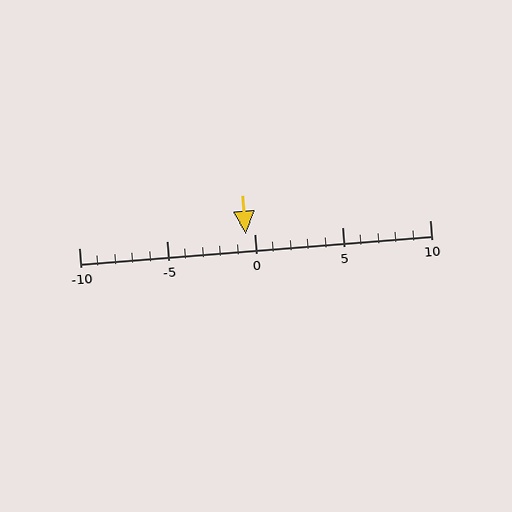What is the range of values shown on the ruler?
The ruler shows values from -10 to 10.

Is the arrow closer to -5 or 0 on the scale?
The arrow is closer to 0.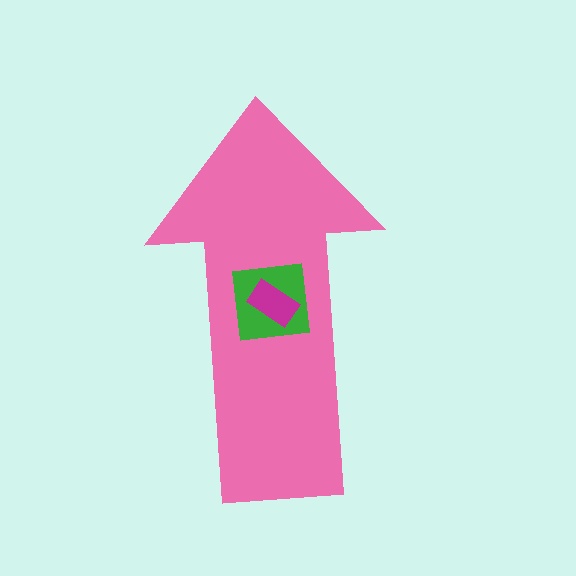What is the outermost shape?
The pink arrow.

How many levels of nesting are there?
3.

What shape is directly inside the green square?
The magenta rectangle.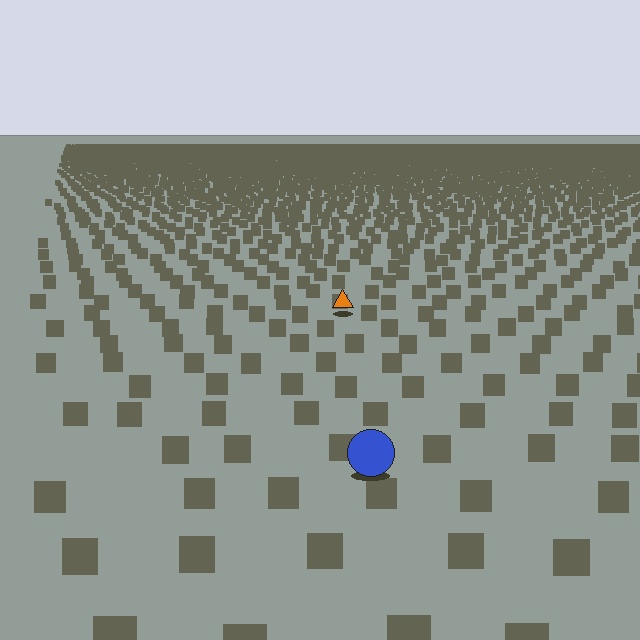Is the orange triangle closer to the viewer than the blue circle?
No. The blue circle is closer — you can tell from the texture gradient: the ground texture is coarser near it.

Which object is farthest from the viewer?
The orange triangle is farthest from the viewer. It appears smaller and the ground texture around it is denser.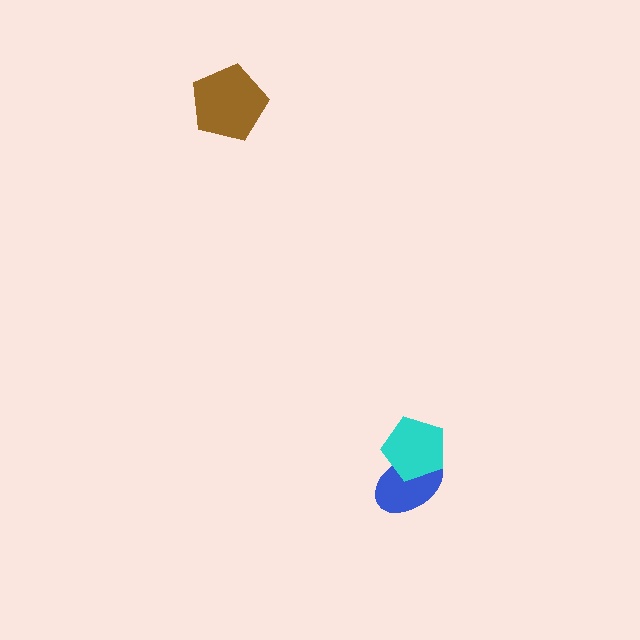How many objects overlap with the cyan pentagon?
1 object overlaps with the cyan pentagon.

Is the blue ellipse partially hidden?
Yes, it is partially covered by another shape.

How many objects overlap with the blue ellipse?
1 object overlaps with the blue ellipse.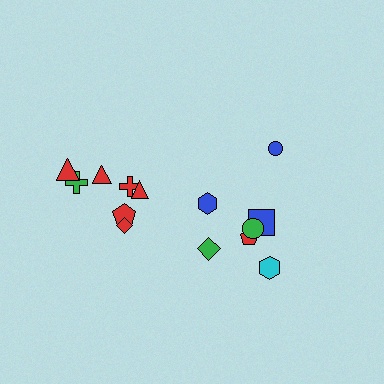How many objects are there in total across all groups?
There are 14 objects.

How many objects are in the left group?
There are 8 objects.